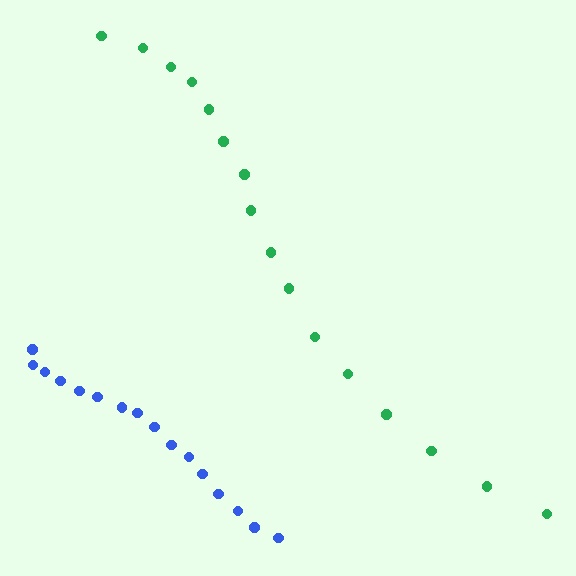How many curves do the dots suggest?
There are 2 distinct paths.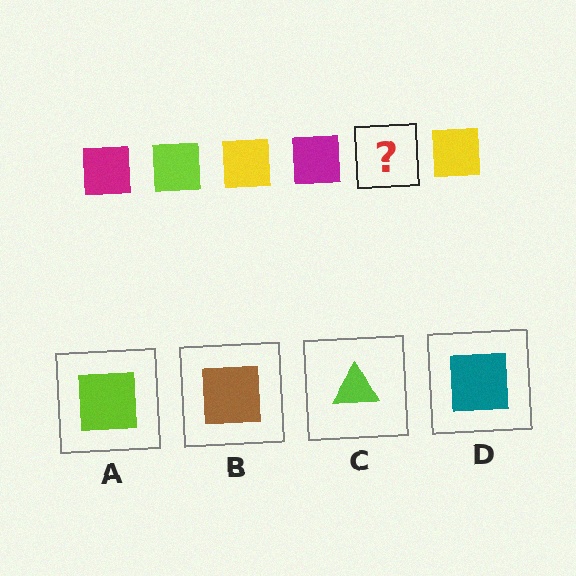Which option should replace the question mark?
Option A.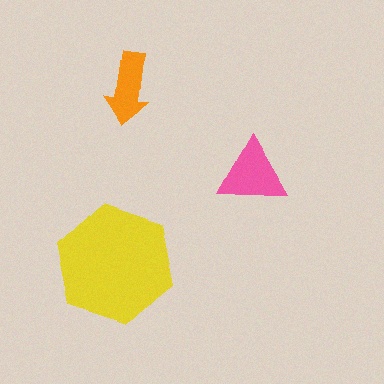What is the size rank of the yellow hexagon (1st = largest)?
1st.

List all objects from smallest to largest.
The orange arrow, the pink triangle, the yellow hexagon.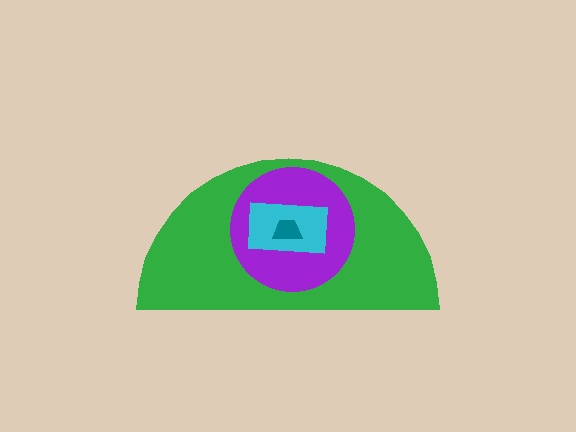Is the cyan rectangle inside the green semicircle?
Yes.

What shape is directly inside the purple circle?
The cyan rectangle.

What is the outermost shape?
The green semicircle.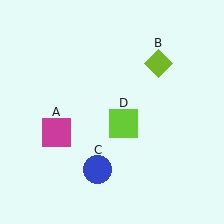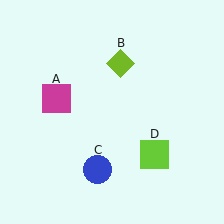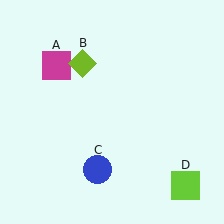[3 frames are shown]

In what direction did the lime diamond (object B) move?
The lime diamond (object B) moved left.